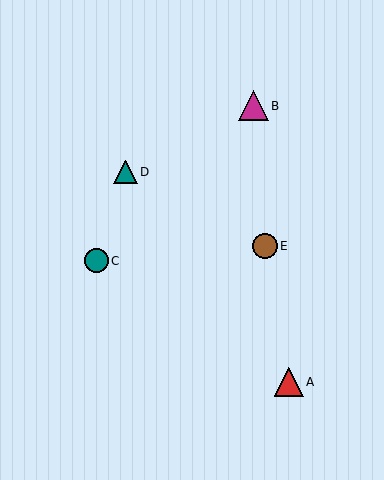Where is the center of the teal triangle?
The center of the teal triangle is at (125, 172).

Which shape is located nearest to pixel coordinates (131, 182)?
The teal triangle (labeled D) at (125, 172) is nearest to that location.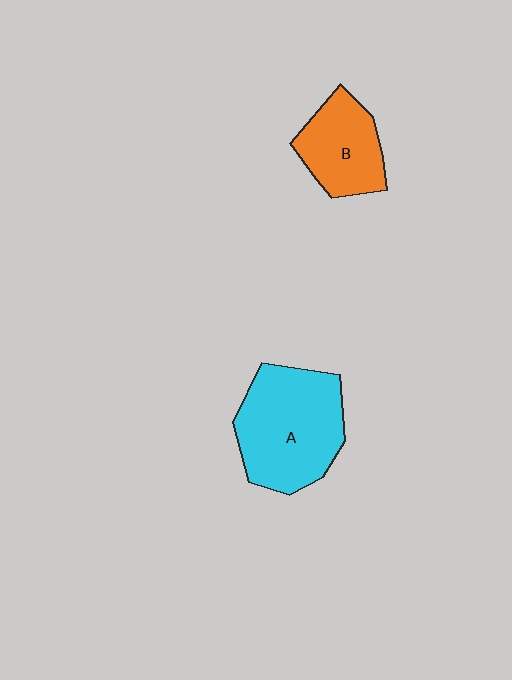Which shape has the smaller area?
Shape B (orange).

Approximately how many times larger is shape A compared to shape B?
Approximately 1.6 times.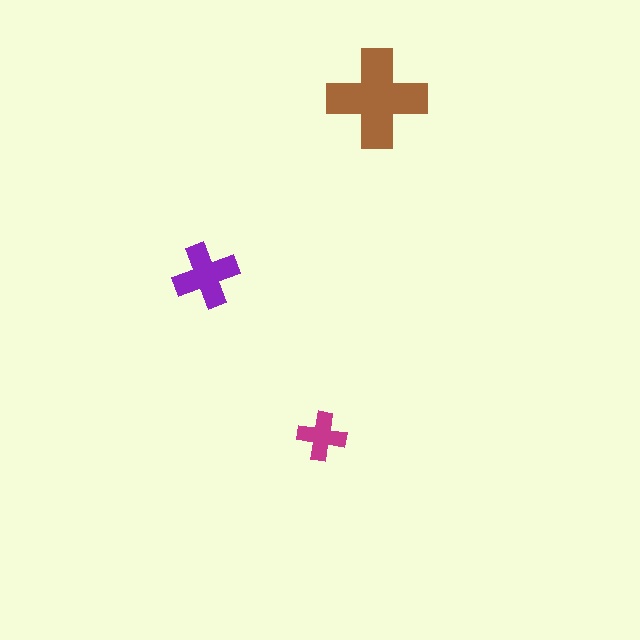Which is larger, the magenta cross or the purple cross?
The purple one.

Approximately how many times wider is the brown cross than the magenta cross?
About 2 times wider.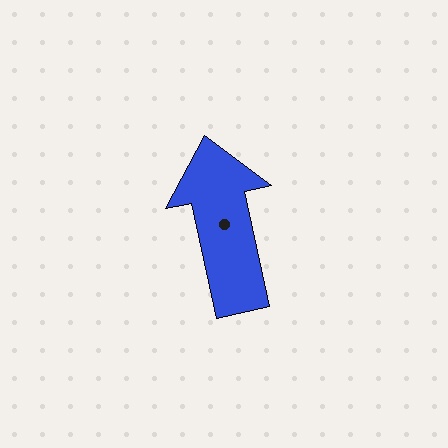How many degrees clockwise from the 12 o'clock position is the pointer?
Approximately 348 degrees.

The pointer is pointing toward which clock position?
Roughly 12 o'clock.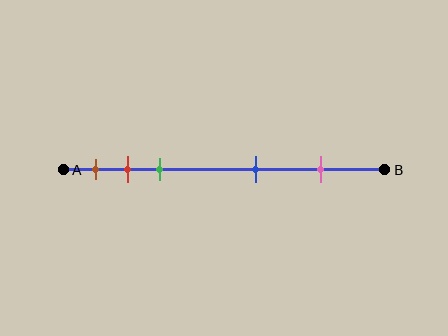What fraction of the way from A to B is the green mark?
The green mark is approximately 30% (0.3) of the way from A to B.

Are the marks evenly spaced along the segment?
No, the marks are not evenly spaced.